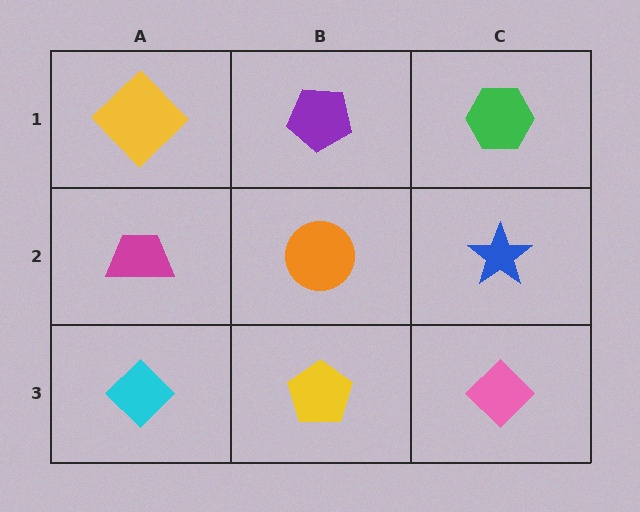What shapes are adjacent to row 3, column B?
An orange circle (row 2, column B), a cyan diamond (row 3, column A), a pink diamond (row 3, column C).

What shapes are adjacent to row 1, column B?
An orange circle (row 2, column B), a yellow diamond (row 1, column A), a green hexagon (row 1, column C).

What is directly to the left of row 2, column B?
A magenta trapezoid.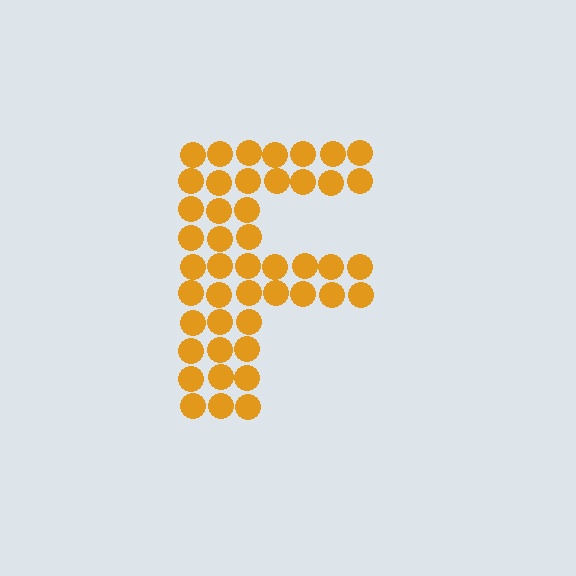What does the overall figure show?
The overall figure shows the letter F.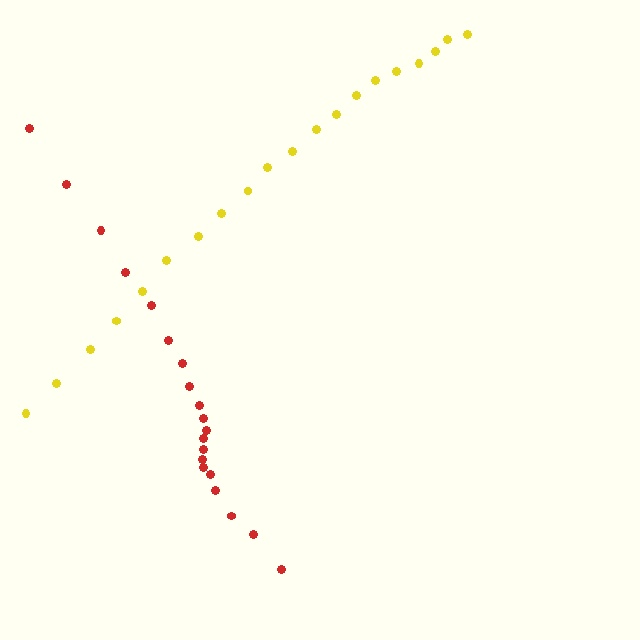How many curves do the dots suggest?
There are 2 distinct paths.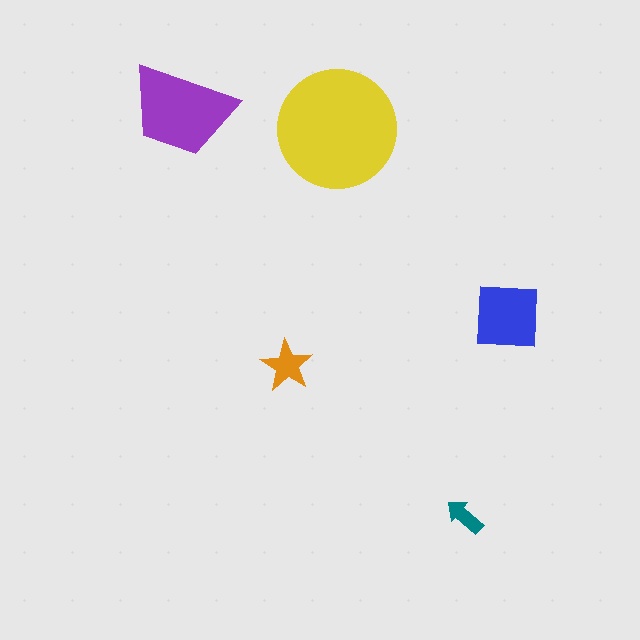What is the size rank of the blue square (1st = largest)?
3rd.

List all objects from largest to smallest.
The yellow circle, the purple trapezoid, the blue square, the orange star, the teal arrow.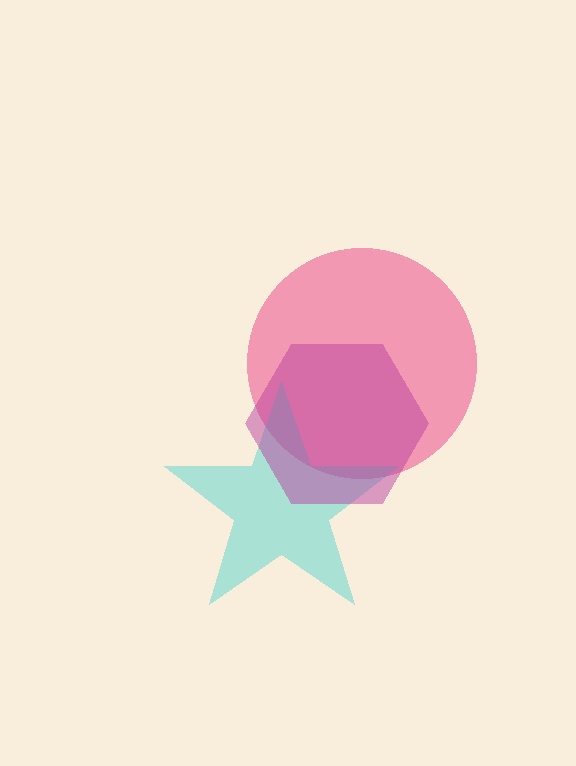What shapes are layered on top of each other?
The layered shapes are: a pink circle, a cyan star, a magenta hexagon.